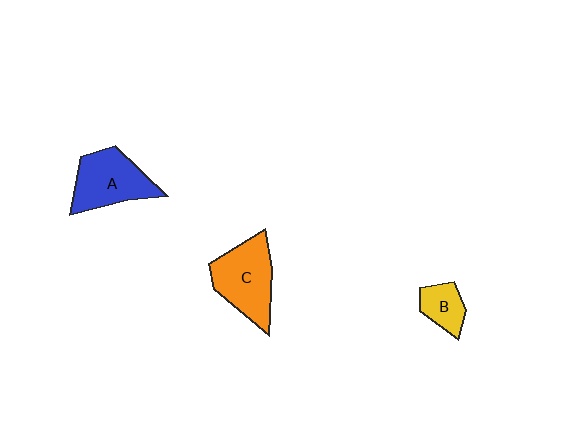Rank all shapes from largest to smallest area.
From largest to smallest: C (orange), A (blue), B (yellow).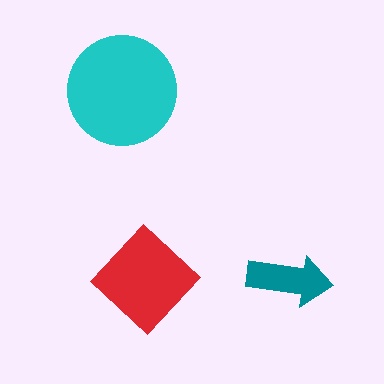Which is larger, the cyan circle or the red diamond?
The cyan circle.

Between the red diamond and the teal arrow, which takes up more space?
The red diamond.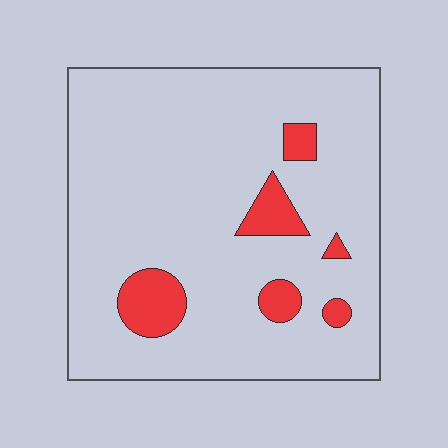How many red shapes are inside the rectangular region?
6.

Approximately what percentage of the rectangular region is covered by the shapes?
Approximately 10%.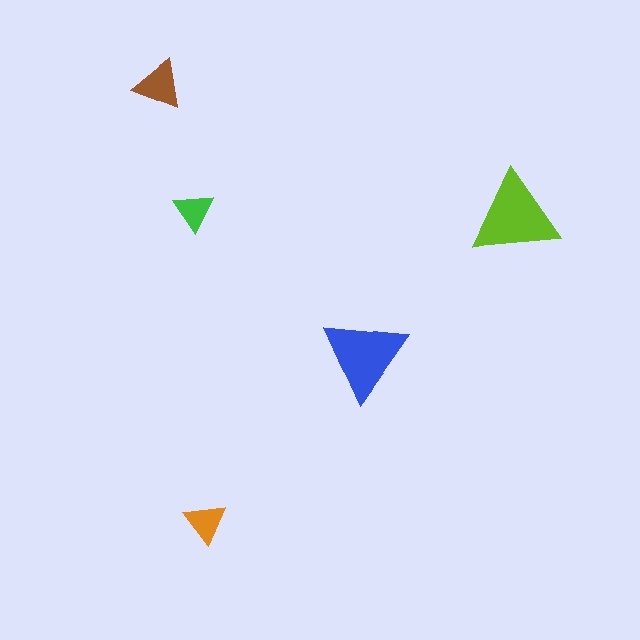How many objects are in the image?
There are 5 objects in the image.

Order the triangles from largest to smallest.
the lime one, the blue one, the brown one, the orange one, the green one.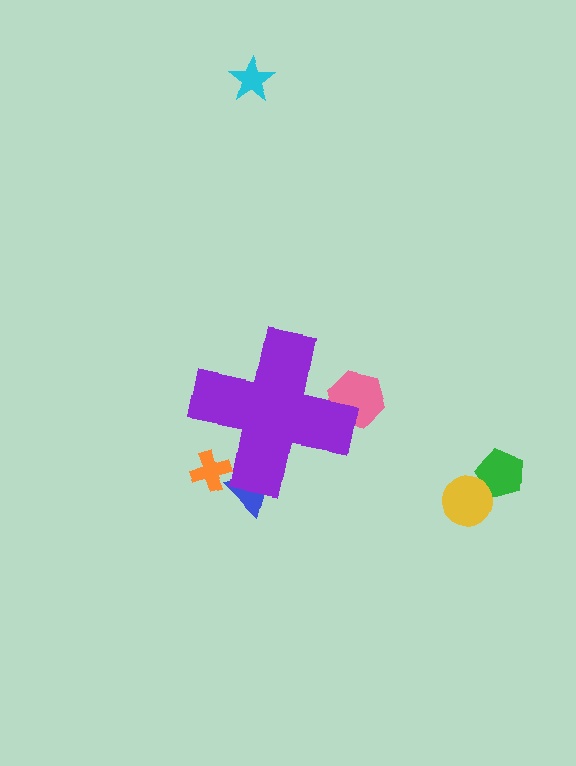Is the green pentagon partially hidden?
No, the green pentagon is fully visible.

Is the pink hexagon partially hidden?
Yes, the pink hexagon is partially hidden behind the purple cross.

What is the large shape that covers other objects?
A purple cross.